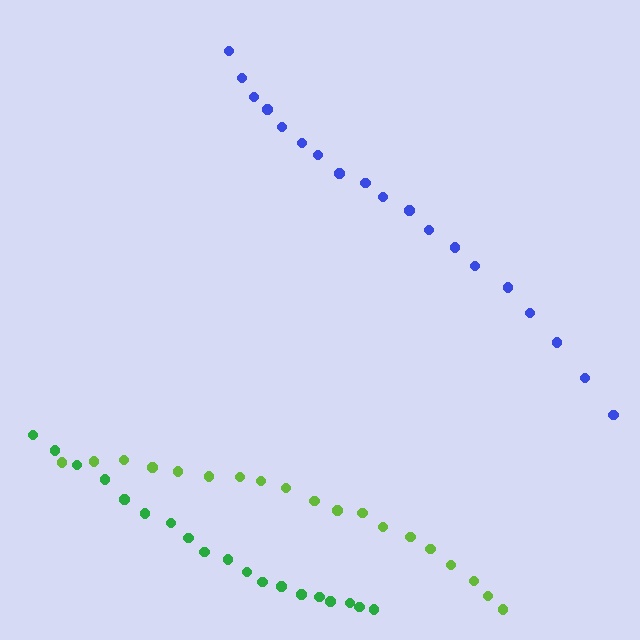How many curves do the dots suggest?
There are 3 distinct paths.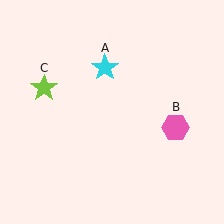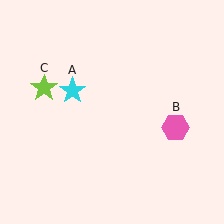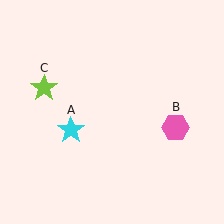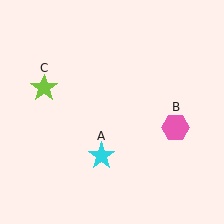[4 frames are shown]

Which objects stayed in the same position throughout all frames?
Pink hexagon (object B) and lime star (object C) remained stationary.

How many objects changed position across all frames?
1 object changed position: cyan star (object A).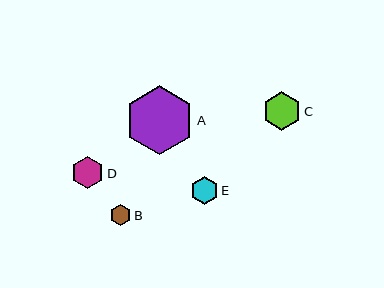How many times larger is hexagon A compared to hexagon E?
Hexagon A is approximately 2.5 times the size of hexagon E.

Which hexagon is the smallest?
Hexagon B is the smallest with a size of approximately 20 pixels.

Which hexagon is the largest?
Hexagon A is the largest with a size of approximately 69 pixels.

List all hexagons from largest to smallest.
From largest to smallest: A, C, D, E, B.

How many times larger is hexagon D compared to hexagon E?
Hexagon D is approximately 1.2 times the size of hexagon E.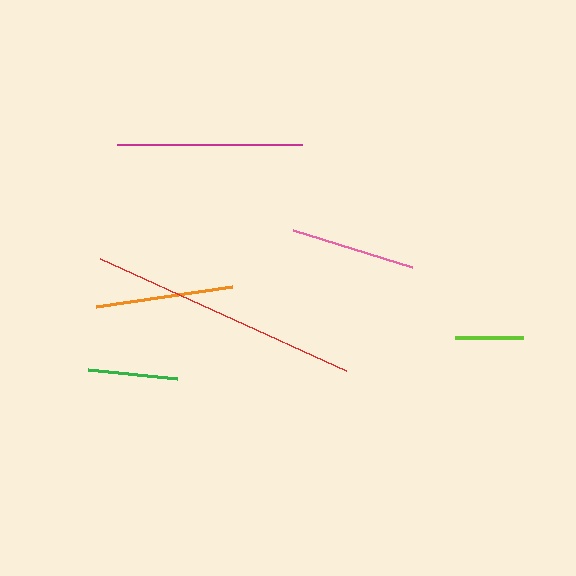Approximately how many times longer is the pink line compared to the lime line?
The pink line is approximately 1.9 times the length of the lime line.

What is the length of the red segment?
The red segment is approximately 270 pixels long.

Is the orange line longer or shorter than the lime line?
The orange line is longer than the lime line.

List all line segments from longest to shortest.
From longest to shortest: red, magenta, orange, pink, green, lime.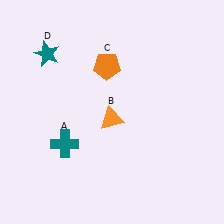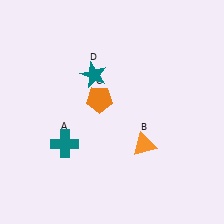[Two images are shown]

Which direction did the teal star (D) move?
The teal star (D) moved right.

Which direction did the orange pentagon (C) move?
The orange pentagon (C) moved down.